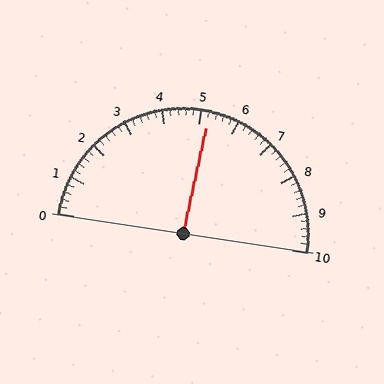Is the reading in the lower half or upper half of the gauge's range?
The reading is in the upper half of the range (0 to 10).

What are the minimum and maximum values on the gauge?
The gauge ranges from 0 to 10.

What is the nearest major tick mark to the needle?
The nearest major tick mark is 5.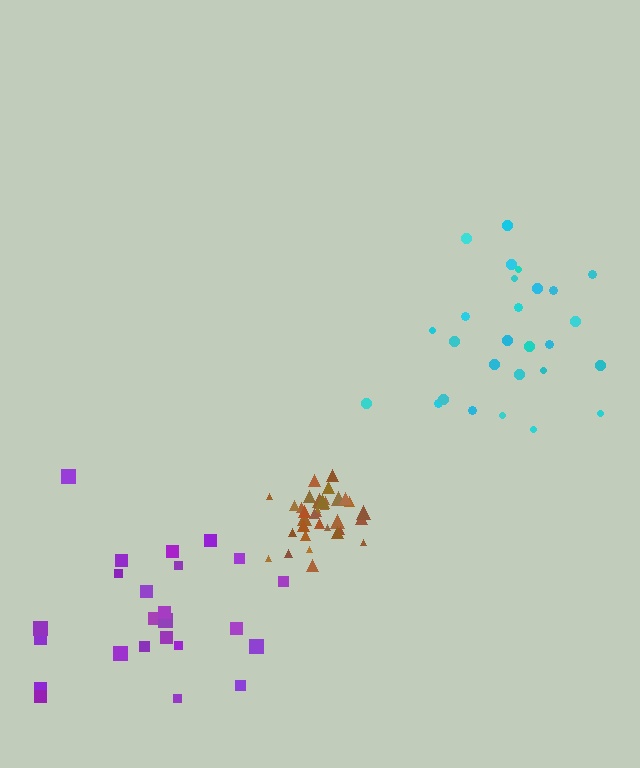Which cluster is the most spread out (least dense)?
Purple.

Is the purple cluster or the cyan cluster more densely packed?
Cyan.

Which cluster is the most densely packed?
Brown.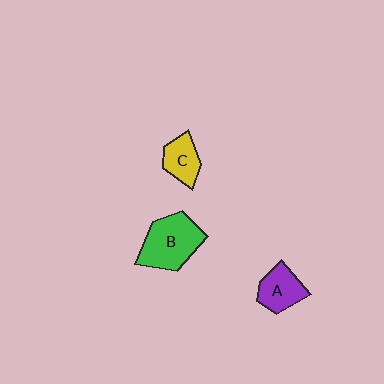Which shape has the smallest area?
Shape C (yellow).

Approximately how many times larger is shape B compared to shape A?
Approximately 1.6 times.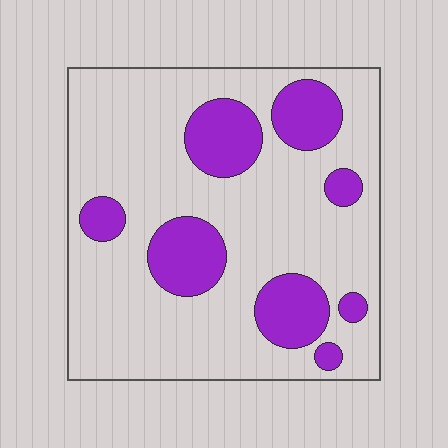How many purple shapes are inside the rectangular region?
8.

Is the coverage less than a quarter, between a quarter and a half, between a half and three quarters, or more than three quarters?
Less than a quarter.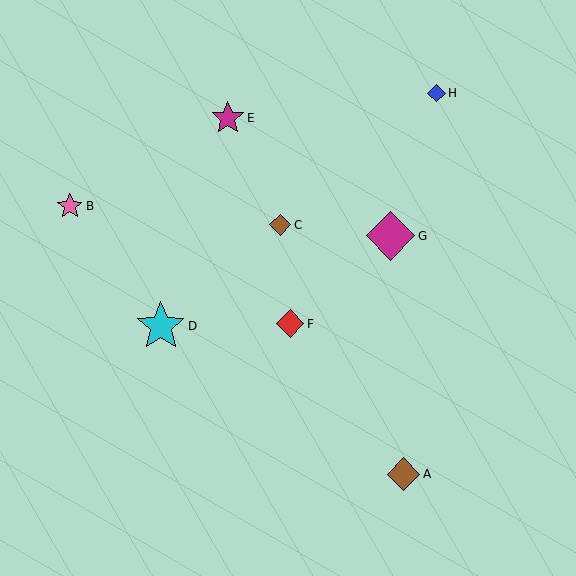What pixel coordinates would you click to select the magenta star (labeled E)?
Click at (228, 118) to select the magenta star E.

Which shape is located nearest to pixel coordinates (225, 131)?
The magenta star (labeled E) at (228, 118) is nearest to that location.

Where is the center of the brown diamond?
The center of the brown diamond is at (404, 474).